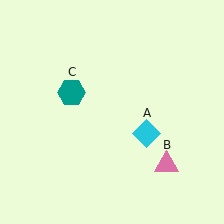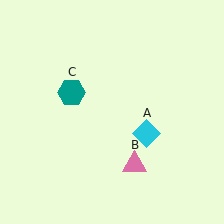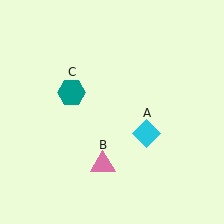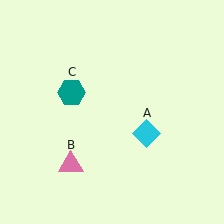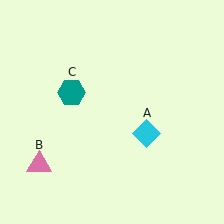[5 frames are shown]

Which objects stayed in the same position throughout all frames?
Cyan diamond (object A) and teal hexagon (object C) remained stationary.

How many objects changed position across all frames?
1 object changed position: pink triangle (object B).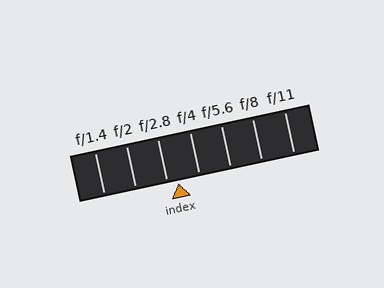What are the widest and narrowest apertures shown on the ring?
The widest aperture shown is f/1.4 and the narrowest is f/11.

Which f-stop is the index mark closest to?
The index mark is closest to f/2.8.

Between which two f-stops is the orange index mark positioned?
The index mark is between f/2.8 and f/4.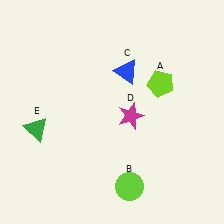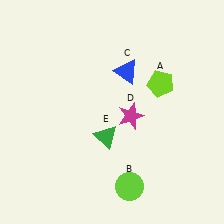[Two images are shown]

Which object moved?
The green triangle (E) moved right.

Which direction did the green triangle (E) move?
The green triangle (E) moved right.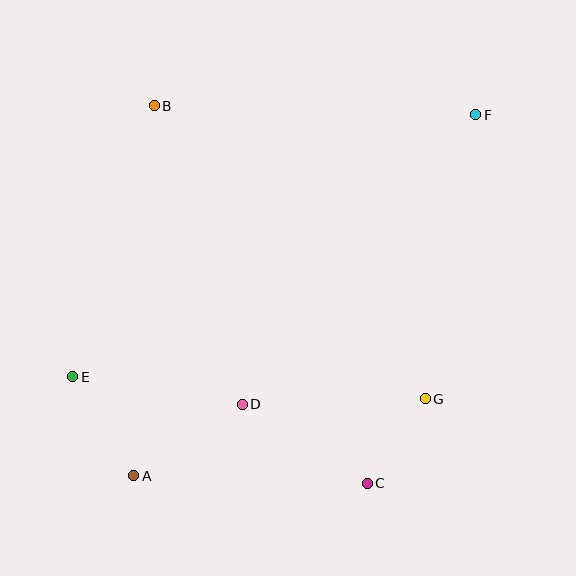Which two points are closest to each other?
Points C and G are closest to each other.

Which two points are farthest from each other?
Points A and F are farthest from each other.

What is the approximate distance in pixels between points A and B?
The distance between A and B is approximately 371 pixels.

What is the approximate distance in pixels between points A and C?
The distance between A and C is approximately 233 pixels.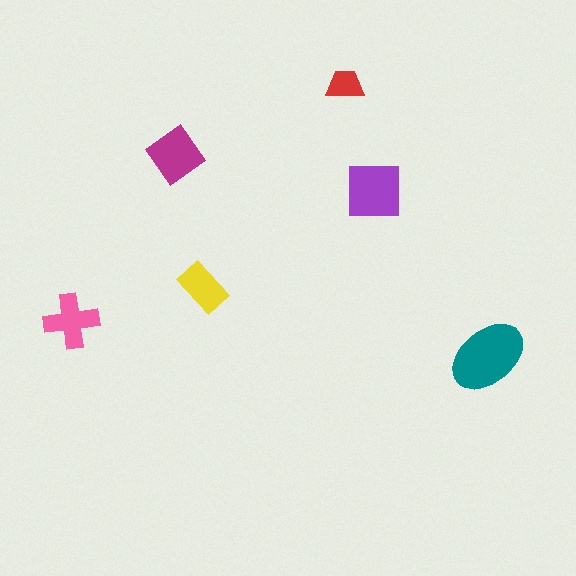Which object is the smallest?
The red trapezoid.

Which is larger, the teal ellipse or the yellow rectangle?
The teal ellipse.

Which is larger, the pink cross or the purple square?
The purple square.